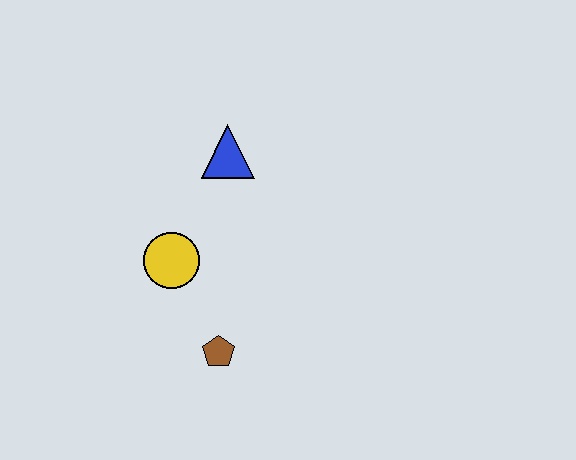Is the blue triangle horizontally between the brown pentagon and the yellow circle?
No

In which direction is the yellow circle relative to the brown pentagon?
The yellow circle is above the brown pentagon.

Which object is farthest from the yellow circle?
The blue triangle is farthest from the yellow circle.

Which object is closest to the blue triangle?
The yellow circle is closest to the blue triangle.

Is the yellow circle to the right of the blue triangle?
No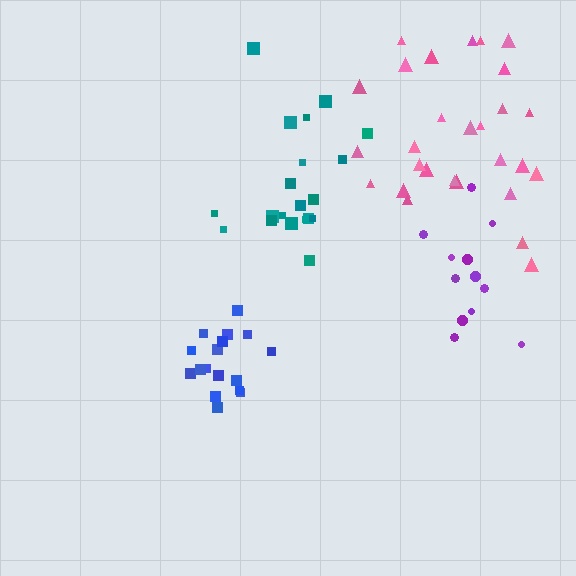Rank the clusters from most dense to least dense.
blue, teal, pink, purple.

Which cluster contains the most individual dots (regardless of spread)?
Pink (28).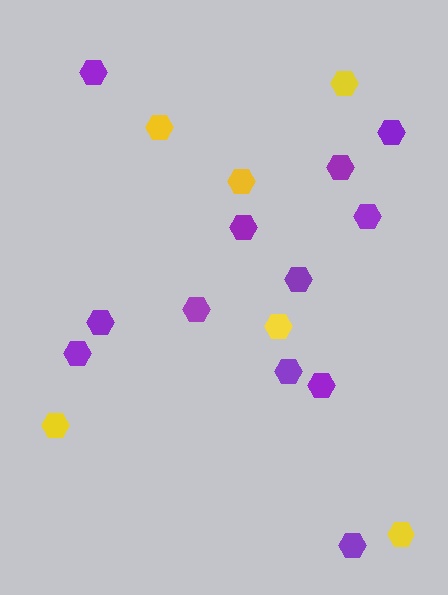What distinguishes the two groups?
There are 2 groups: one group of yellow hexagons (6) and one group of purple hexagons (12).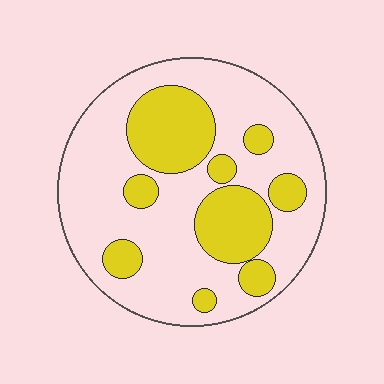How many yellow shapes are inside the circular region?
9.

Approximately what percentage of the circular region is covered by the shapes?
Approximately 30%.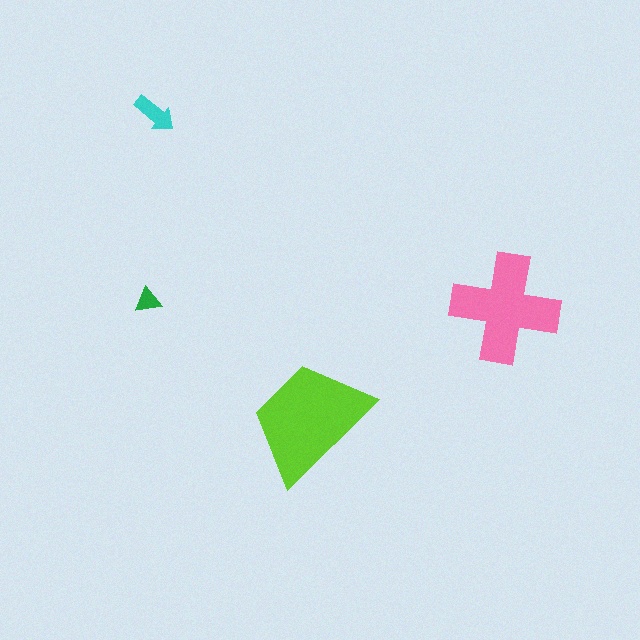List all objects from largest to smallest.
The lime trapezoid, the pink cross, the cyan arrow, the green triangle.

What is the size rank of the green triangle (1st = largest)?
4th.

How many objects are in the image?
There are 4 objects in the image.